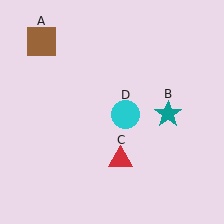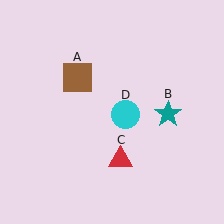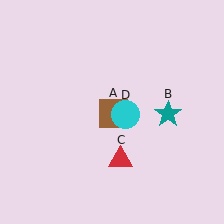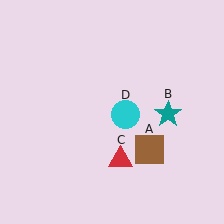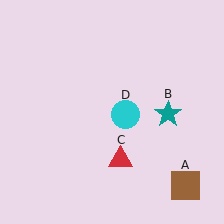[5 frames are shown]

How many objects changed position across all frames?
1 object changed position: brown square (object A).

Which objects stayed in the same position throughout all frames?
Teal star (object B) and red triangle (object C) and cyan circle (object D) remained stationary.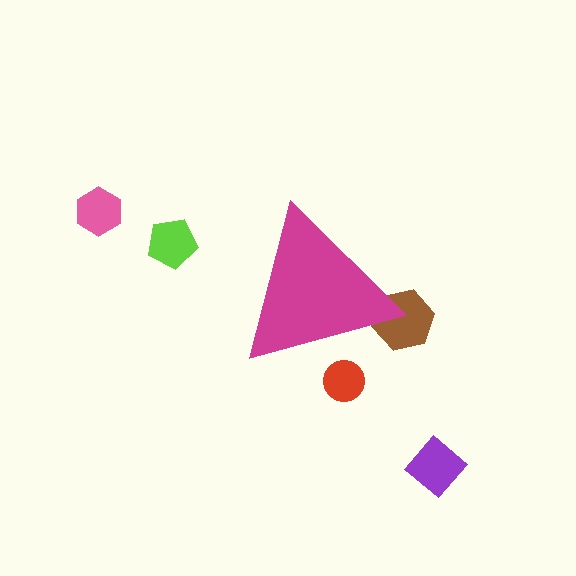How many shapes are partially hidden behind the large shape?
2 shapes are partially hidden.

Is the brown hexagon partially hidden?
Yes, the brown hexagon is partially hidden behind the magenta triangle.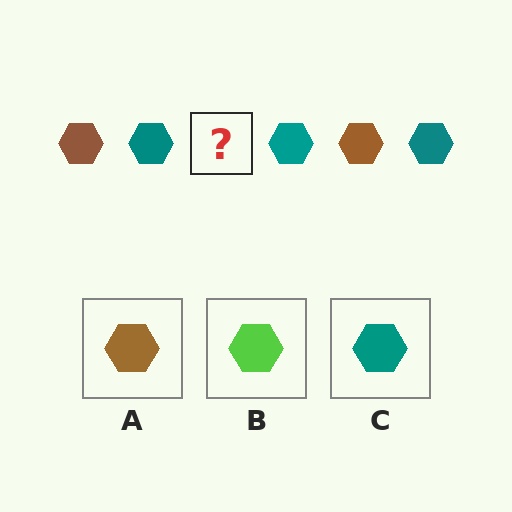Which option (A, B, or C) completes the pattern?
A.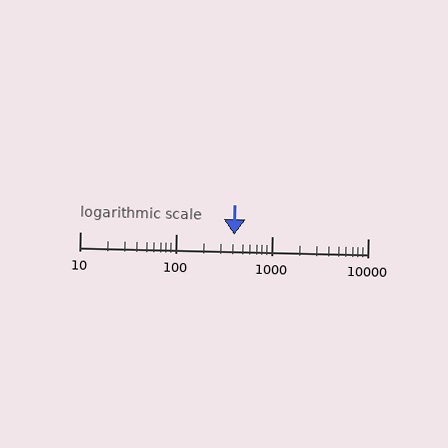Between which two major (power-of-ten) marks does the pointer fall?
The pointer is between 100 and 1000.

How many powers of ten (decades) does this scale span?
The scale spans 3 decades, from 10 to 10000.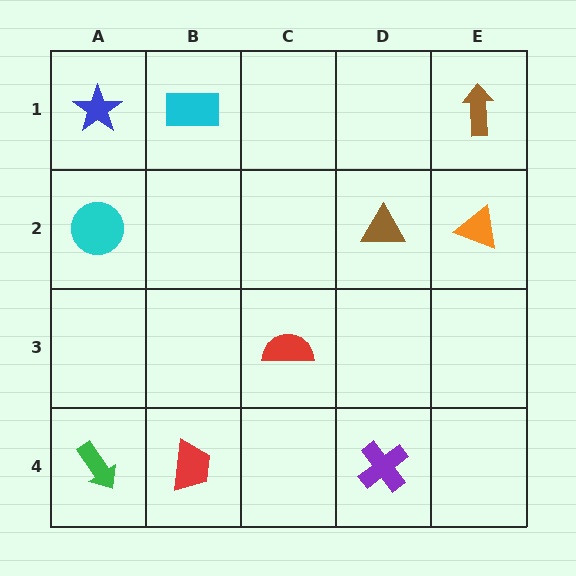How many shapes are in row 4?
3 shapes.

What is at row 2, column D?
A brown triangle.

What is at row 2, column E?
An orange triangle.